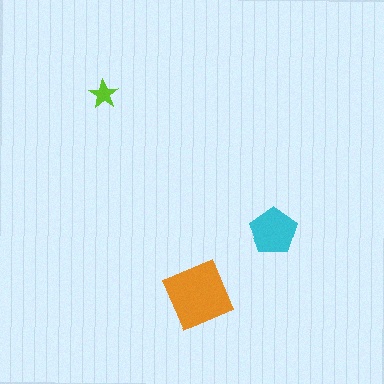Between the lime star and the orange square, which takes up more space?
The orange square.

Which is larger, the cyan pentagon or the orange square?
The orange square.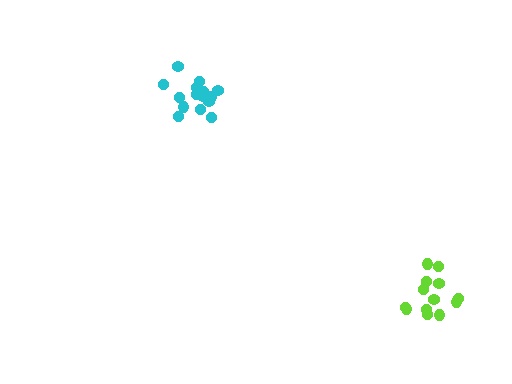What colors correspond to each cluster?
The clusters are colored: cyan, lime.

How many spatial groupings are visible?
There are 2 spatial groupings.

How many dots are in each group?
Group 1: 15 dots, Group 2: 13 dots (28 total).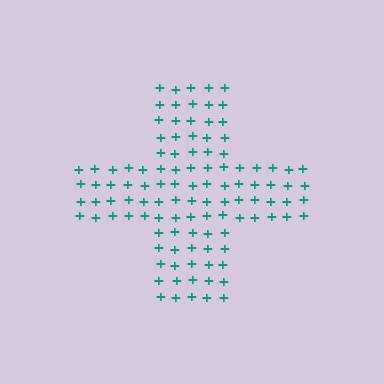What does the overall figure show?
The overall figure shows a cross.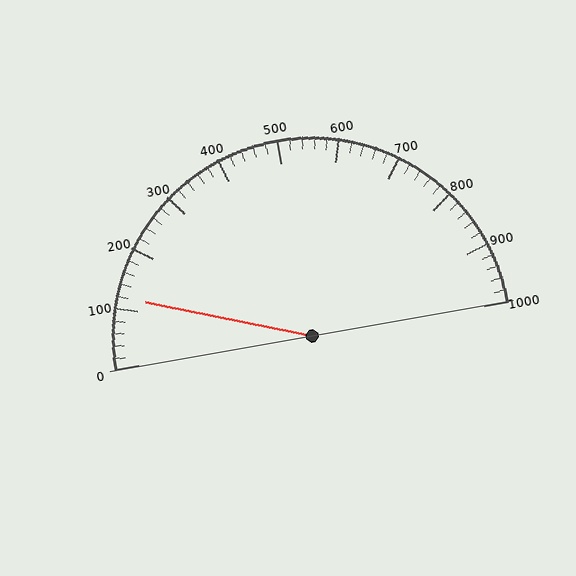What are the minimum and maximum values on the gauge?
The gauge ranges from 0 to 1000.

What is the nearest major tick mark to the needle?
The nearest major tick mark is 100.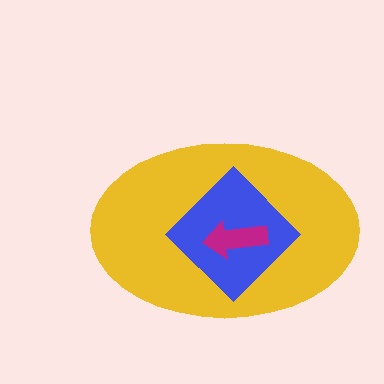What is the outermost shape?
The yellow ellipse.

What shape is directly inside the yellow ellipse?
The blue diamond.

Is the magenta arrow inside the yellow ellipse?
Yes.